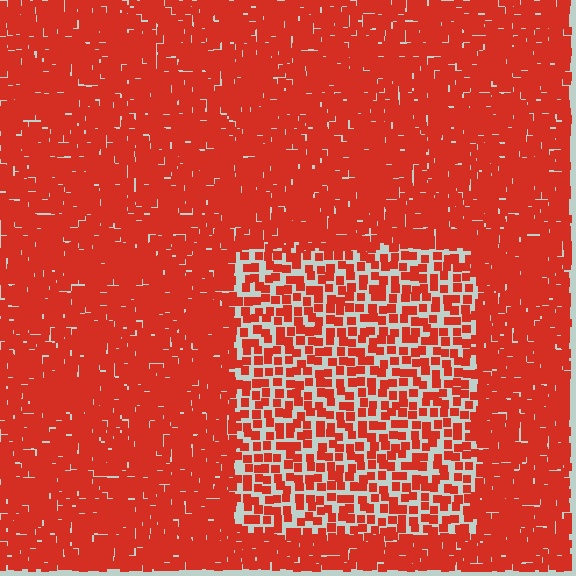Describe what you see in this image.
The image contains small red elements arranged at two different densities. A rectangle-shaped region is visible where the elements are less densely packed than the surrounding area.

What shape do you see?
I see a rectangle.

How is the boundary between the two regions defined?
The boundary is defined by a change in element density (approximately 2.2x ratio). All elements are the same color, size, and shape.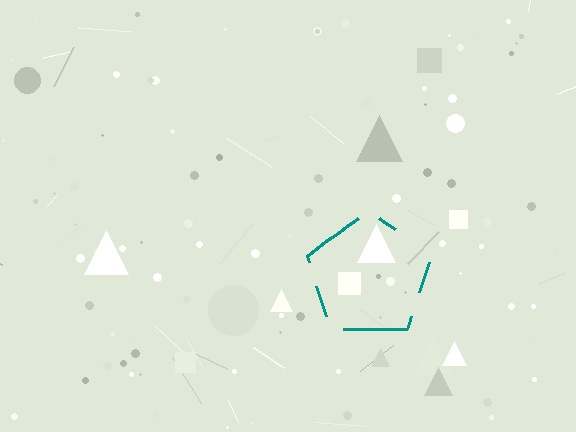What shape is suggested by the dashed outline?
The dashed outline suggests a pentagon.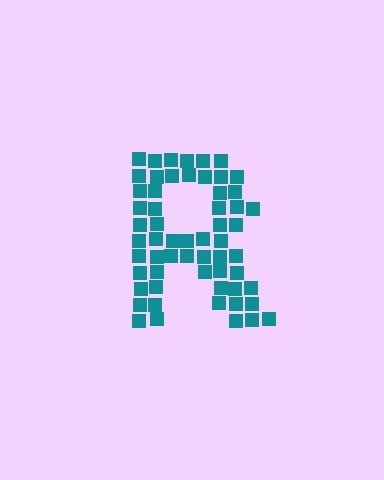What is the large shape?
The large shape is the letter R.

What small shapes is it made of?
It is made of small squares.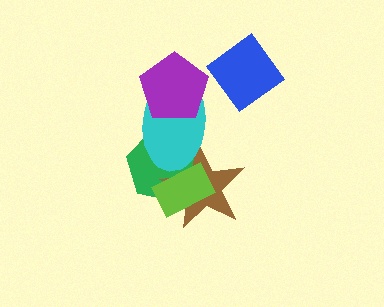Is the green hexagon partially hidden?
Yes, it is partially covered by another shape.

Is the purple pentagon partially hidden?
No, no other shape covers it.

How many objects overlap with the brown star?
3 objects overlap with the brown star.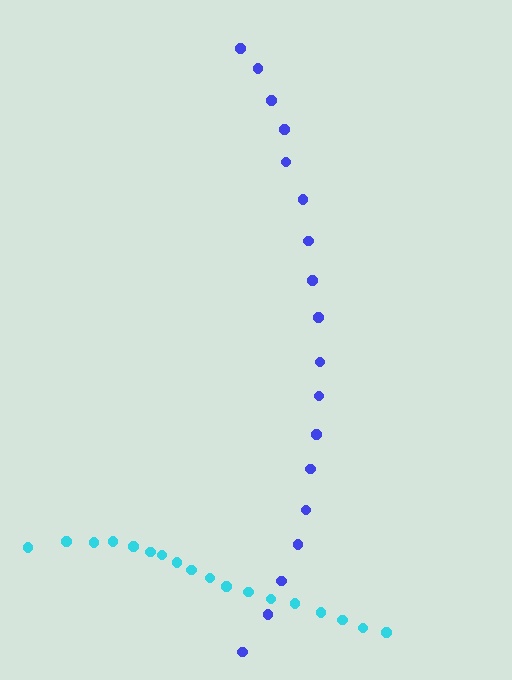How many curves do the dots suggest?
There are 2 distinct paths.